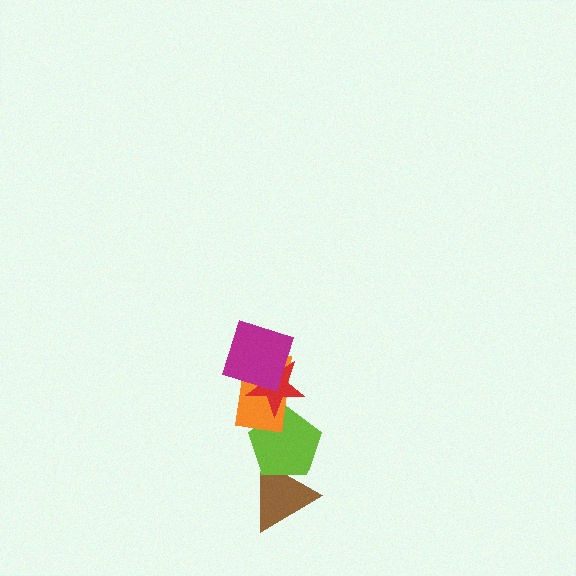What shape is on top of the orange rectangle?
The red star is on top of the orange rectangle.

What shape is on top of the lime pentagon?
The orange rectangle is on top of the lime pentagon.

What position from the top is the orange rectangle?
The orange rectangle is 3rd from the top.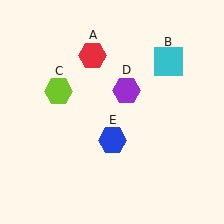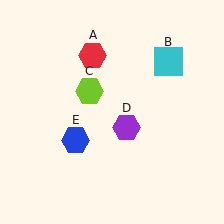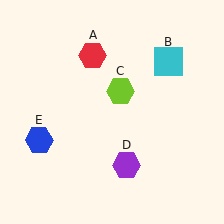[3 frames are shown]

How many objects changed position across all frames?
3 objects changed position: lime hexagon (object C), purple hexagon (object D), blue hexagon (object E).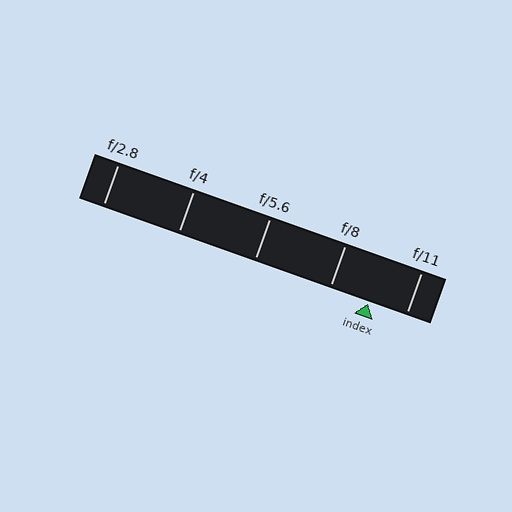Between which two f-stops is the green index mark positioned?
The index mark is between f/8 and f/11.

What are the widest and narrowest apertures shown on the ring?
The widest aperture shown is f/2.8 and the narrowest is f/11.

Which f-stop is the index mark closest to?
The index mark is closest to f/11.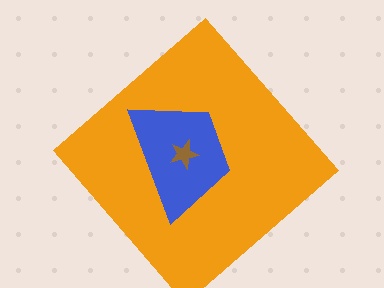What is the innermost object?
The brown star.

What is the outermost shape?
The orange diamond.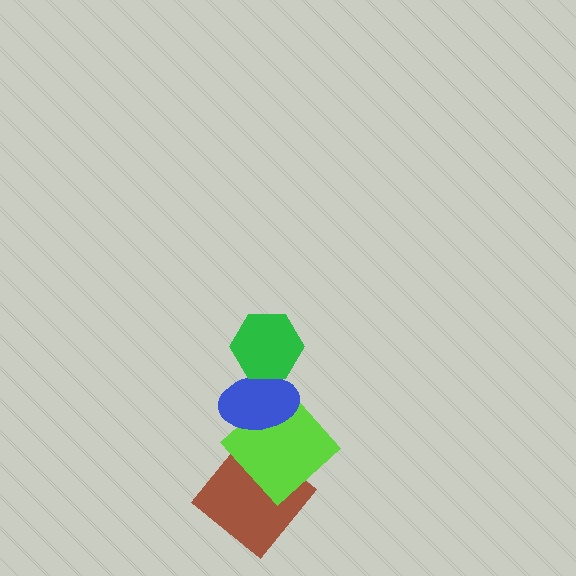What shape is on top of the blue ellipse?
The green hexagon is on top of the blue ellipse.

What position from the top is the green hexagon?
The green hexagon is 1st from the top.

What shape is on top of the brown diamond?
The lime diamond is on top of the brown diamond.